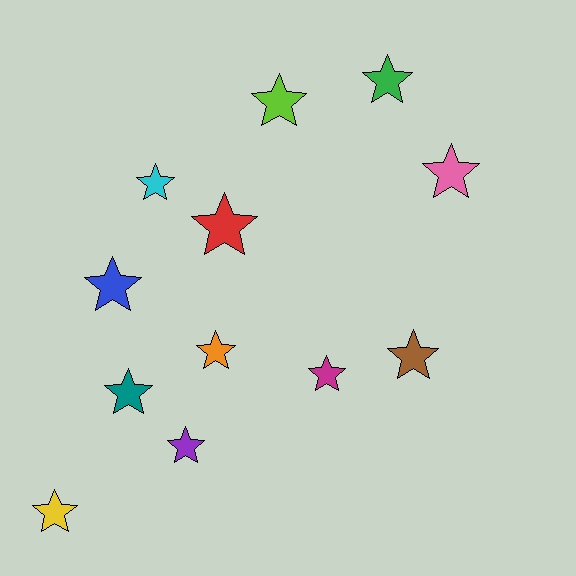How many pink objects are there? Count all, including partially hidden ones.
There is 1 pink object.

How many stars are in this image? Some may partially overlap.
There are 12 stars.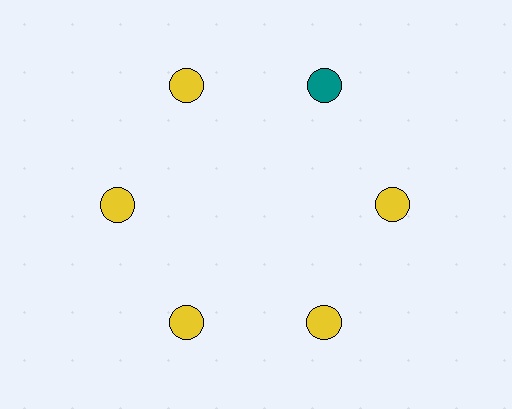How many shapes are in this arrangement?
There are 6 shapes arranged in a ring pattern.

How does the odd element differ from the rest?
It has a different color: teal instead of yellow.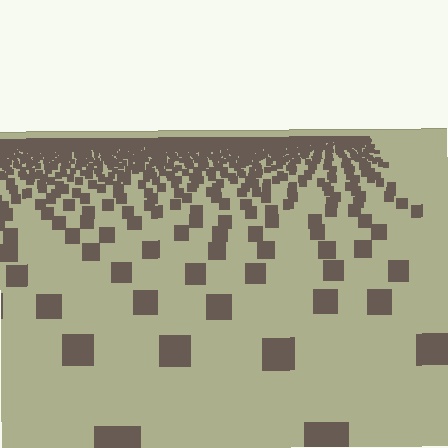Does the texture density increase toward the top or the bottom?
Density increases toward the top.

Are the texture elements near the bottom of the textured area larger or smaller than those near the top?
Larger. Near the bottom, elements are closer to the viewer and appear at a bigger on-screen size.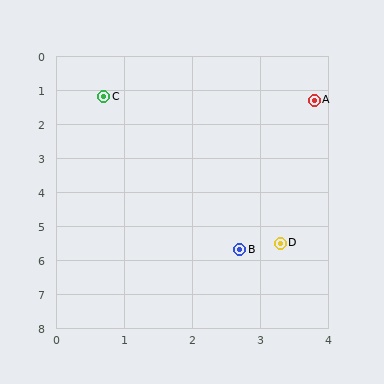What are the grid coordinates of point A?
Point A is at approximately (3.8, 1.3).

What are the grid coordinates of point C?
Point C is at approximately (0.7, 1.2).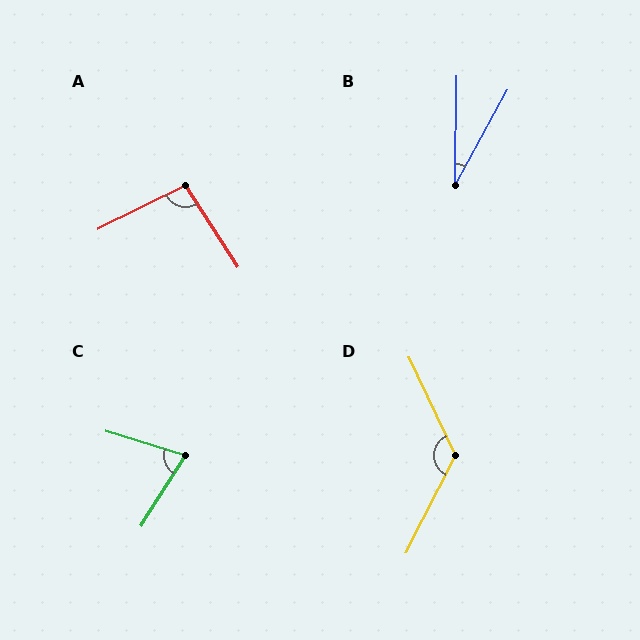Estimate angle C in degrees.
Approximately 75 degrees.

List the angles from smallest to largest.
B (28°), C (75°), A (97°), D (128°).